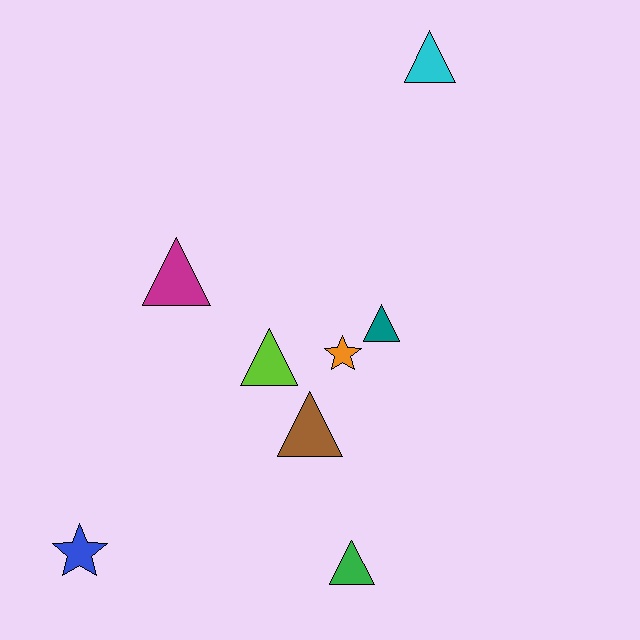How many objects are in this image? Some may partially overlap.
There are 8 objects.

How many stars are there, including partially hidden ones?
There are 2 stars.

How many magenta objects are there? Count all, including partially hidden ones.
There is 1 magenta object.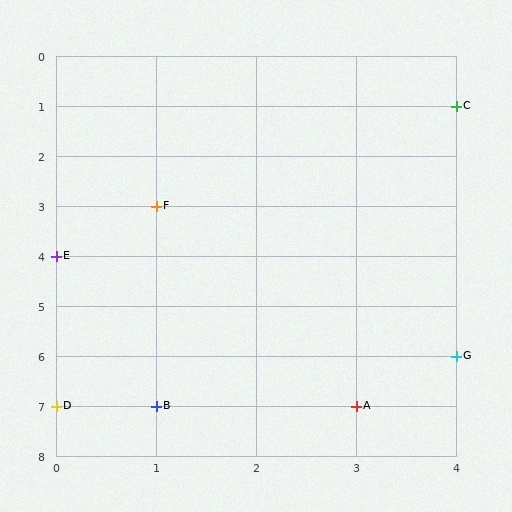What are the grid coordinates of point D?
Point D is at grid coordinates (0, 7).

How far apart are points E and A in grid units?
Points E and A are 3 columns and 3 rows apart (about 4.2 grid units diagonally).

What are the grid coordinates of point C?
Point C is at grid coordinates (4, 1).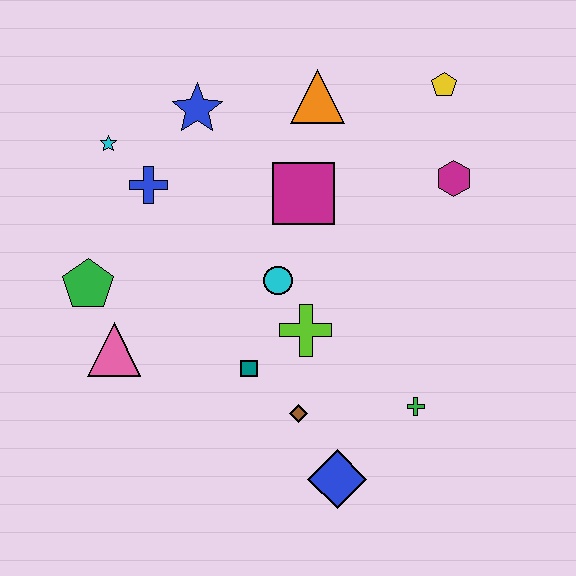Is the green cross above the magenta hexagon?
No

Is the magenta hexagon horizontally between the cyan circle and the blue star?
No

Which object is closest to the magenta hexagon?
The yellow pentagon is closest to the magenta hexagon.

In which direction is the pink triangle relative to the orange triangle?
The pink triangle is below the orange triangle.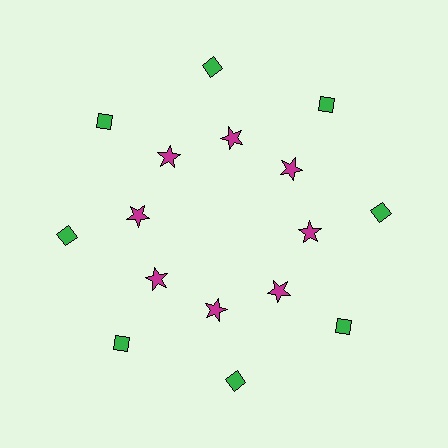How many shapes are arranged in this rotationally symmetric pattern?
There are 16 shapes, arranged in 8 groups of 2.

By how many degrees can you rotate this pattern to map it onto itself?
The pattern maps onto itself every 45 degrees of rotation.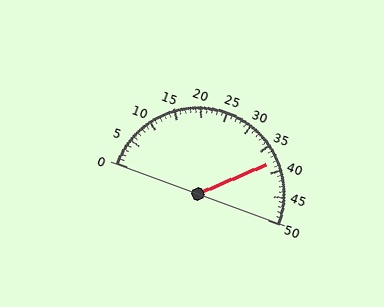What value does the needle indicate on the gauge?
The needle indicates approximately 38.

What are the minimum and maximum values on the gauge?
The gauge ranges from 0 to 50.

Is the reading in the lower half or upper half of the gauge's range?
The reading is in the upper half of the range (0 to 50).